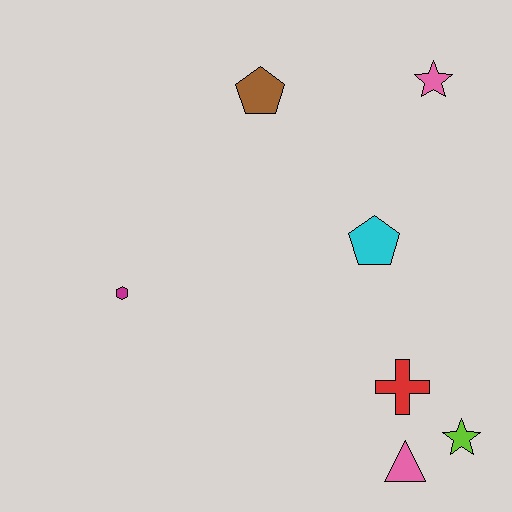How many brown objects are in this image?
There is 1 brown object.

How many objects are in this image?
There are 7 objects.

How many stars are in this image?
There are 2 stars.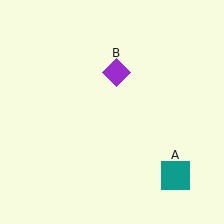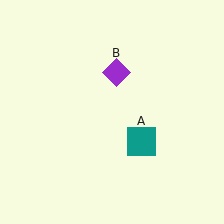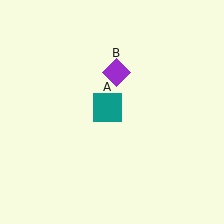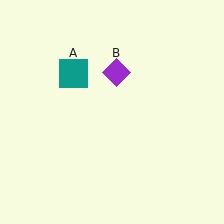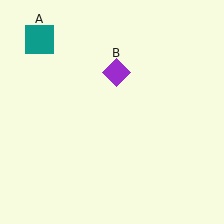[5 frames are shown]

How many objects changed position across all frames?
1 object changed position: teal square (object A).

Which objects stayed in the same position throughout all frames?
Purple diamond (object B) remained stationary.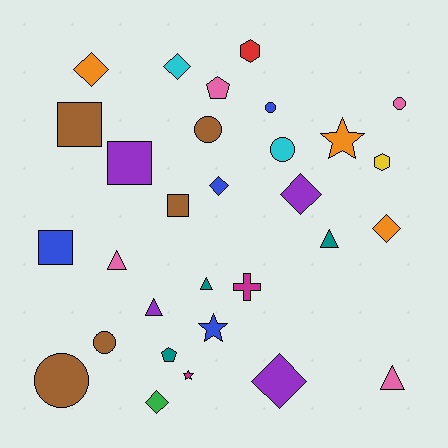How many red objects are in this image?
There is 1 red object.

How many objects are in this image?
There are 30 objects.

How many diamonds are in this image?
There are 7 diamonds.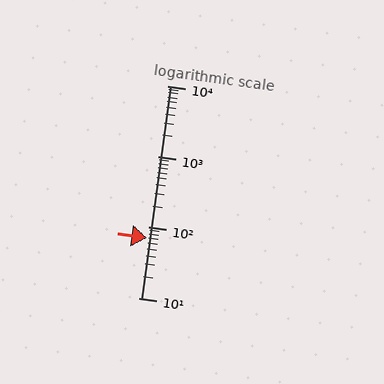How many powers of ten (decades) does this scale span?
The scale spans 3 decades, from 10 to 10000.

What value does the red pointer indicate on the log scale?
The pointer indicates approximately 71.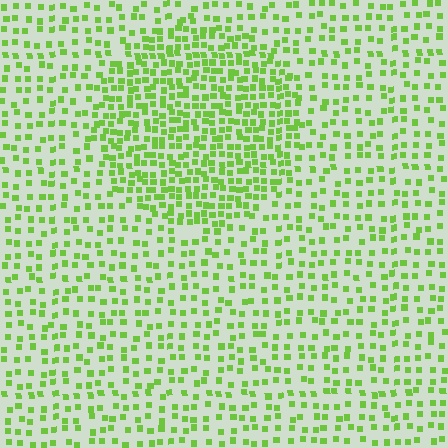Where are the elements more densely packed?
The elements are more densely packed inside the circle boundary.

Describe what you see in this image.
The image contains small lime elements arranged at two different densities. A circle-shaped region is visible where the elements are more densely packed than the surrounding area.